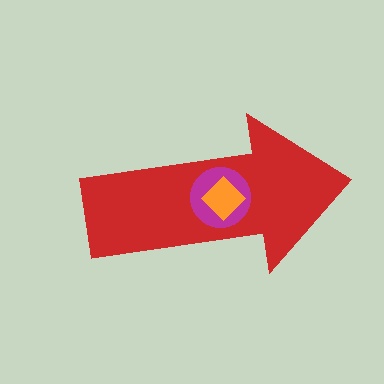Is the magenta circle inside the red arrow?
Yes.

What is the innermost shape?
The orange diamond.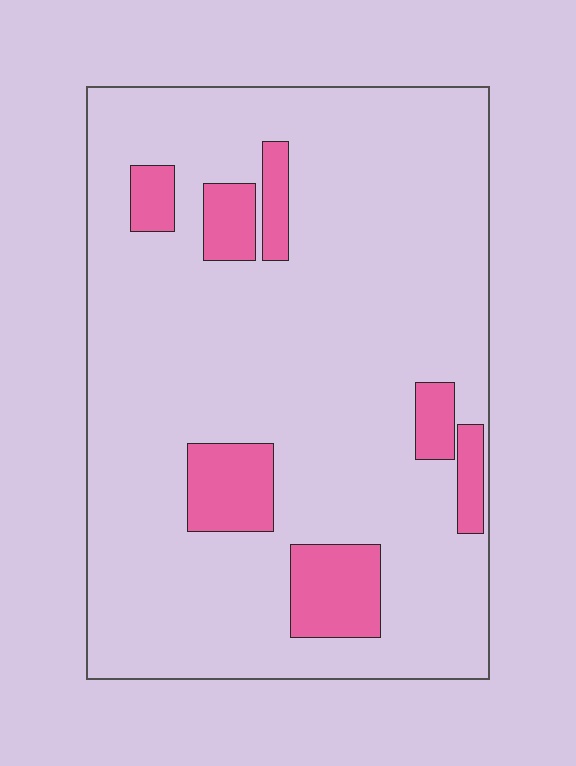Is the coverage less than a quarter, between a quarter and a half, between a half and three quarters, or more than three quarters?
Less than a quarter.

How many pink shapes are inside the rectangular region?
7.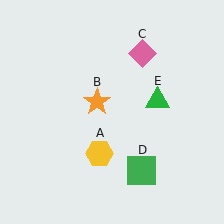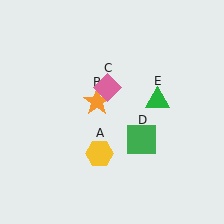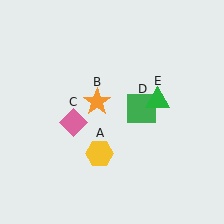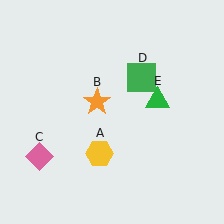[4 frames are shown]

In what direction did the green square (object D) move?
The green square (object D) moved up.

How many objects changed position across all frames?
2 objects changed position: pink diamond (object C), green square (object D).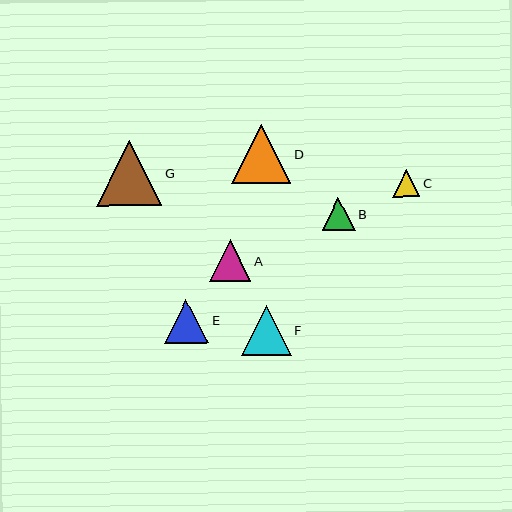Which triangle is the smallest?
Triangle C is the smallest with a size of approximately 27 pixels.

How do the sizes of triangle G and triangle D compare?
Triangle G and triangle D are approximately the same size.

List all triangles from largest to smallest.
From largest to smallest: G, D, F, E, A, B, C.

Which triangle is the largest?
Triangle G is the largest with a size of approximately 65 pixels.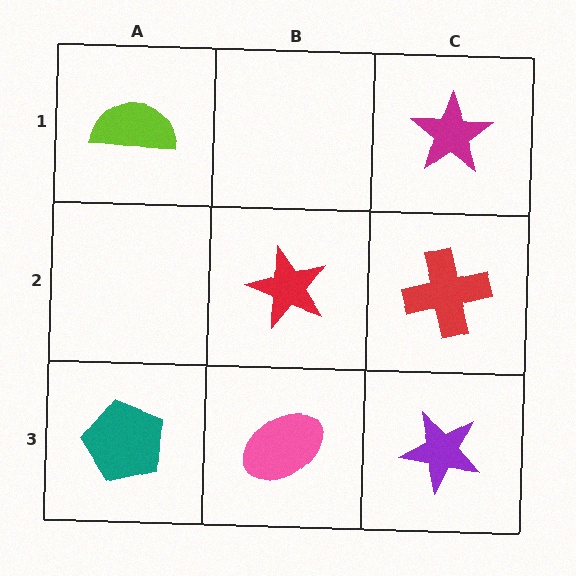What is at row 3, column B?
A pink ellipse.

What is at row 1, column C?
A magenta star.